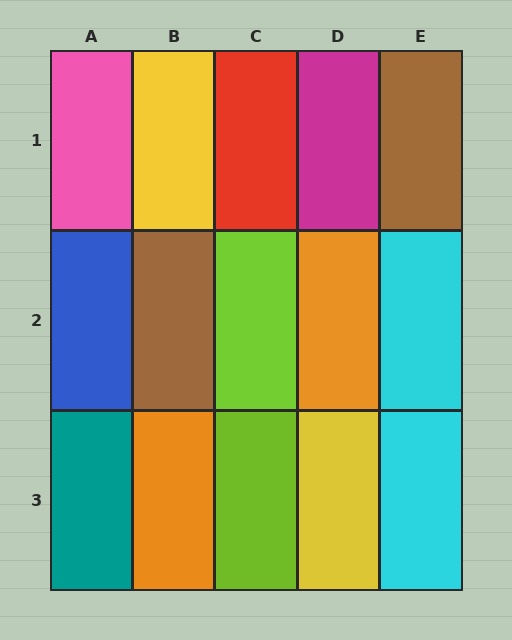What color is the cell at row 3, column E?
Cyan.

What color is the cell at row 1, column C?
Red.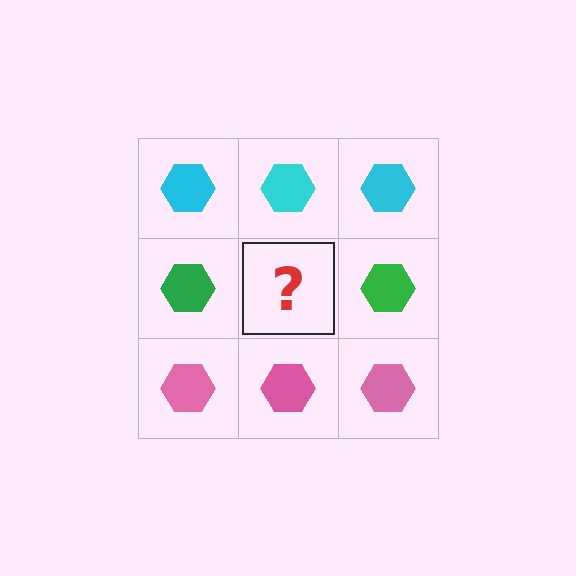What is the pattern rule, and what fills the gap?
The rule is that each row has a consistent color. The gap should be filled with a green hexagon.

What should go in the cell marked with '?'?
The missing cell should contain a green hexagon.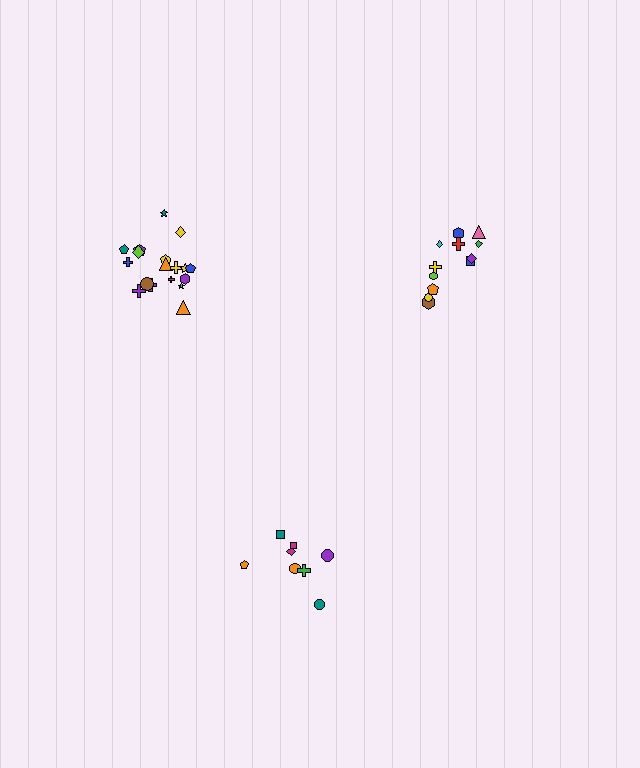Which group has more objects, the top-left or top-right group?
The top-left group.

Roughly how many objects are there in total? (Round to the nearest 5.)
Roughly 40 objects in total.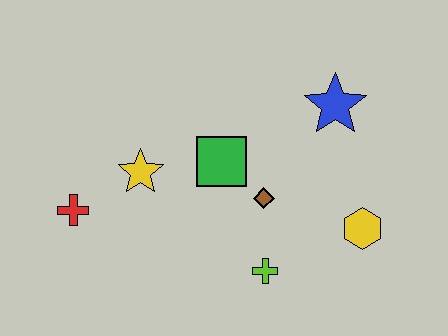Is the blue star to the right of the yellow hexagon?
No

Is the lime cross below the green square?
Yes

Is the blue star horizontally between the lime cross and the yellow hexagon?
Yes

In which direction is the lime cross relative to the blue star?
The lime cross is below the blue star.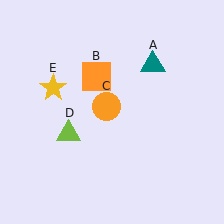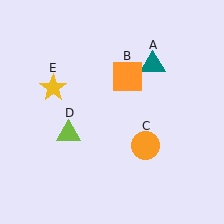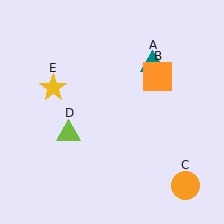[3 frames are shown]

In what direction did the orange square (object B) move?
The orange square (object B) moved right.